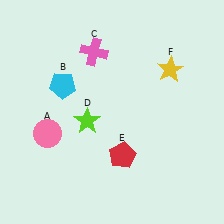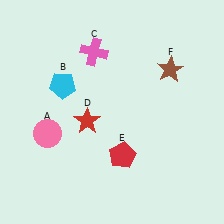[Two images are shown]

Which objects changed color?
D changed from lime to red. F changed from yellow to brown.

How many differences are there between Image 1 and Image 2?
There are 2 differences between the two images.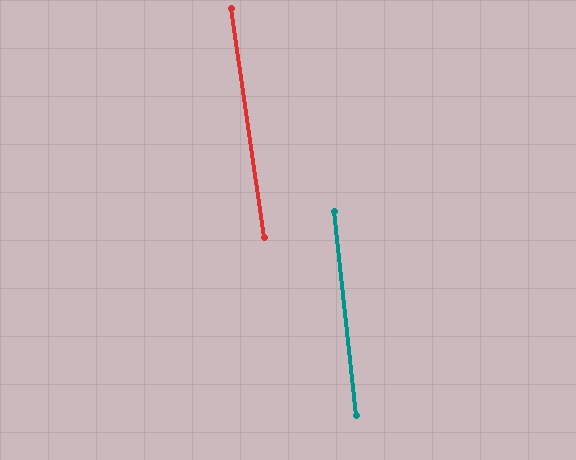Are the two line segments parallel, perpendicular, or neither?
Parallel — their directions differ by only 1.9°.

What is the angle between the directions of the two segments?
Approximately 2 degrees.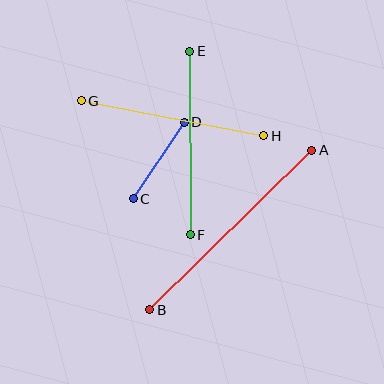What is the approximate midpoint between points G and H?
The midpoint is at approximately (172, 118) pixels.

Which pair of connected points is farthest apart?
Points A and B are farthest apart.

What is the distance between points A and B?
The distance is approximately 227 pixels.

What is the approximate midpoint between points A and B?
The midpoint is at approximately (231, 230) pixels.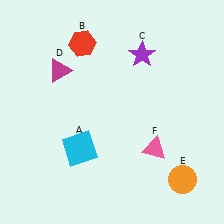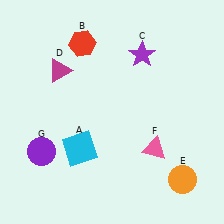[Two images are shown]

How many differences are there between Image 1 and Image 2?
There is 1 difference between the two images.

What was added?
A purple circle (G) was added in Image 2.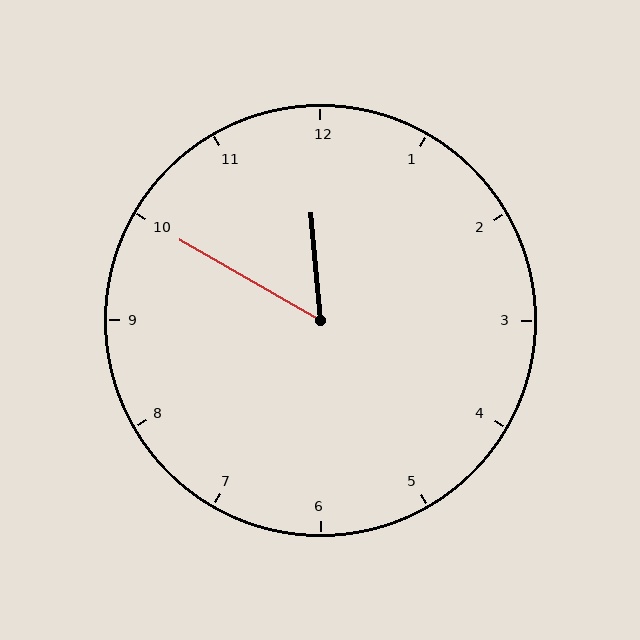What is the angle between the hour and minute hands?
Approximately 55 degrees.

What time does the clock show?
11:50.